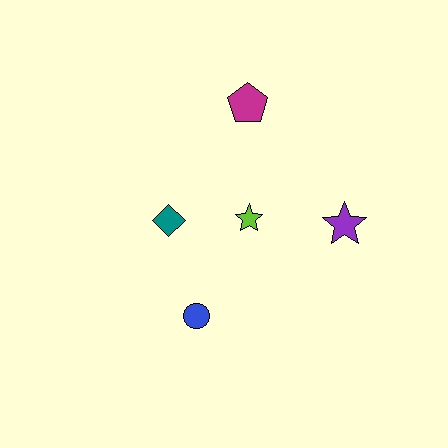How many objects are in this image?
There are 5 objects.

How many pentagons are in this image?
There is 1 pentagon.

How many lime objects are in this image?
There is 1 lime object.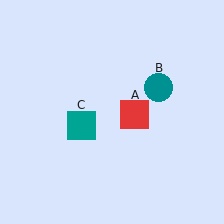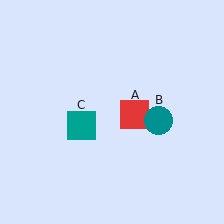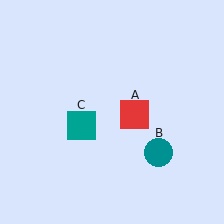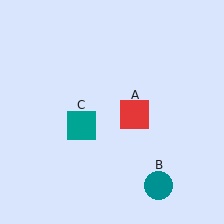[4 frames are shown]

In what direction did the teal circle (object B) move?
The teal circle (object B) moved down.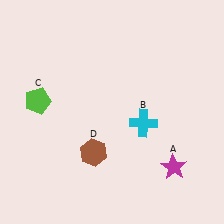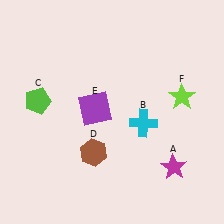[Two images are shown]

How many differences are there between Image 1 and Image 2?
There are 2 differences between the two images.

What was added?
A purple square (E), a lime star (F) were added in Image 2.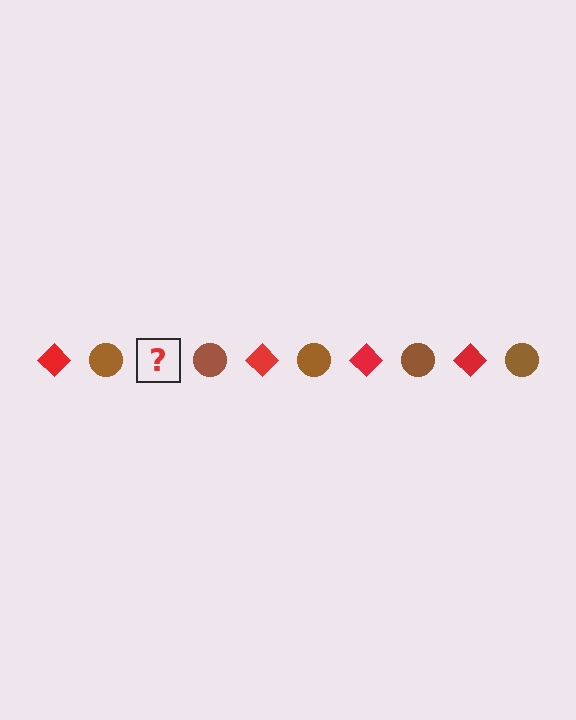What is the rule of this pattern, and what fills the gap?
The rule is that the pattern alternates between red diamond and brown circle. The gap should be filled with a red diamond.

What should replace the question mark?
The question mark should be replaced with a red diamond.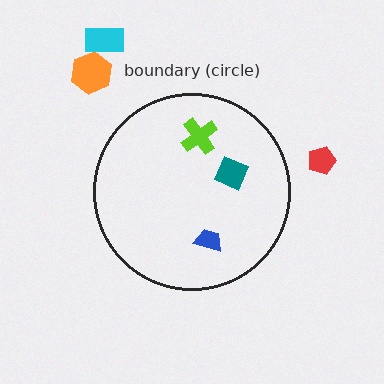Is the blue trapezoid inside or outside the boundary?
Inside.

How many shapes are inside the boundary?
3 inside, 3 outside.